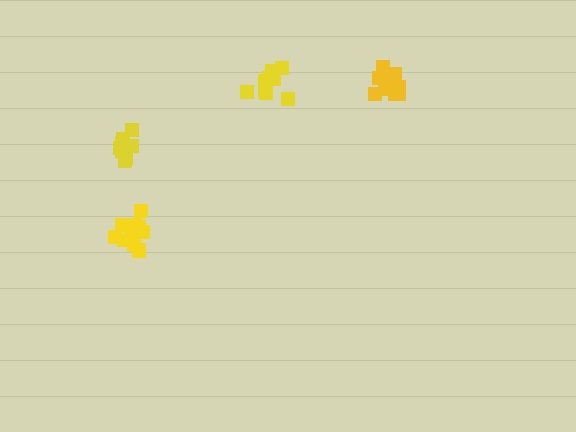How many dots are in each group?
Group 1: 11 dots, Group 2: 10 dots, Group 3: 11 dots, Group 4: 8 dots (40 total).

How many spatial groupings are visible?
There are 4 spatial groupings.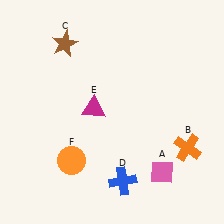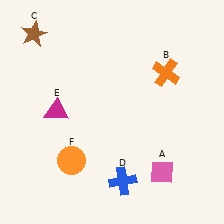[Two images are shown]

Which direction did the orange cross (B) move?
The orange cross (B) moved up.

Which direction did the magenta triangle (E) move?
The magenta triangle (E) moved left.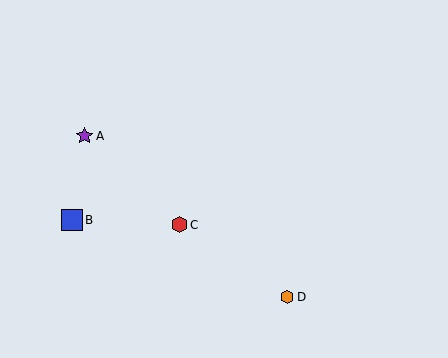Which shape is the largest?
The blue square (labeled B) is the largest.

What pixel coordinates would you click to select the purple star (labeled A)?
Click at (84, 136) to select the purple star A.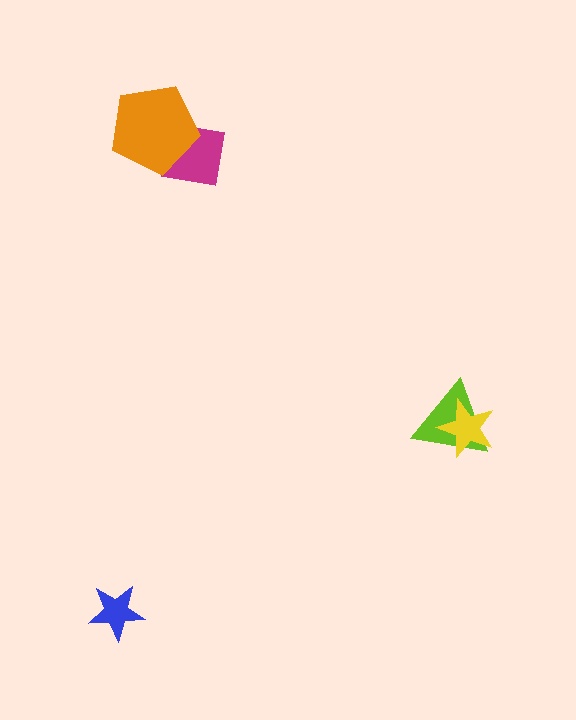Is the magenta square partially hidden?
Yes, it is partially covered by another shape.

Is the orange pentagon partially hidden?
No, no other shape covers it.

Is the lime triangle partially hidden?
Yes, it is partially covered by another shape.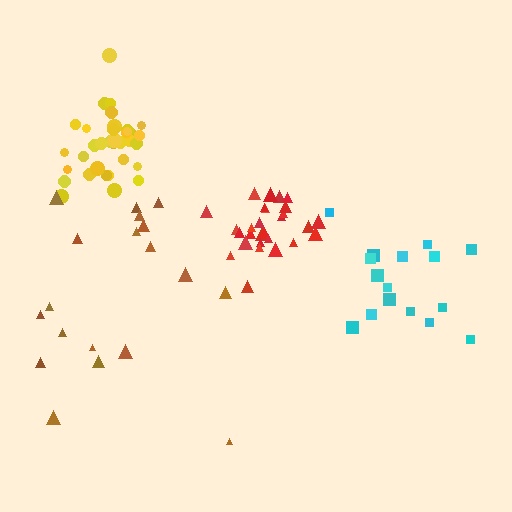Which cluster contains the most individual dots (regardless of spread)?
Yellow (35).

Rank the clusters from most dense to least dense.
red, yellow, brown, cyan.